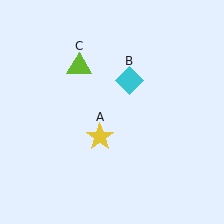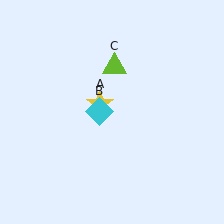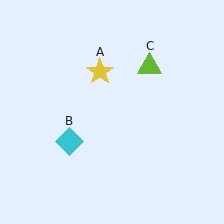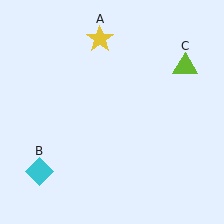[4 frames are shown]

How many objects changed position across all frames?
3 objects changed position: yellow star (object A), cyan diamond (object B), lime triangle (object C).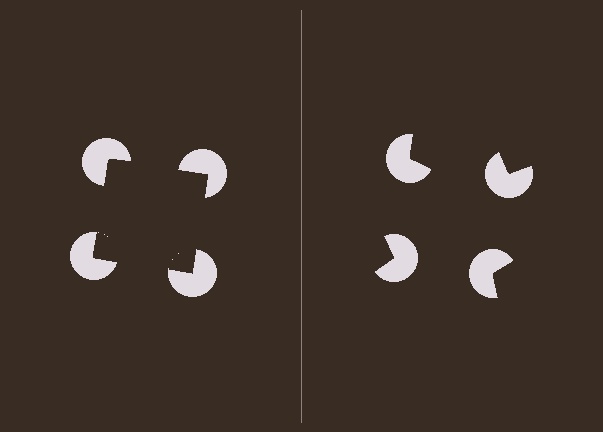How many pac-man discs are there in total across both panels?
8 — 4 on each side.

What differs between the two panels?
The pac-man discs are positioned identically on both sides; only the wedge orientations differ. On the left they align to a square; on the right they are misaligned.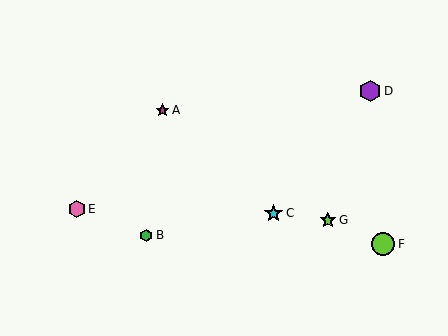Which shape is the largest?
The lime circle (labeled F) is the largest.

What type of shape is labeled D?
Shape D is a purple hexagon.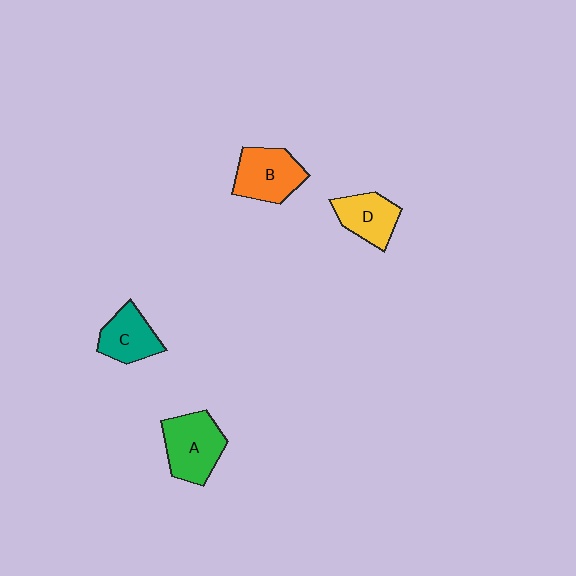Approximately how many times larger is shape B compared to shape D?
Approximately 1.2 times.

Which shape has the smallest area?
Shape D (yellow).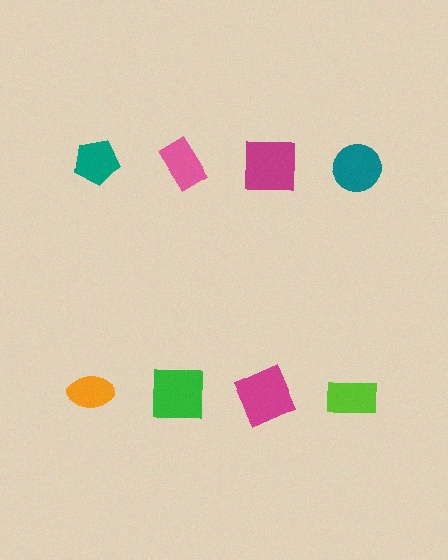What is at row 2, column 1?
An orange ellipse.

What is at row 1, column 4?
A teal circle.